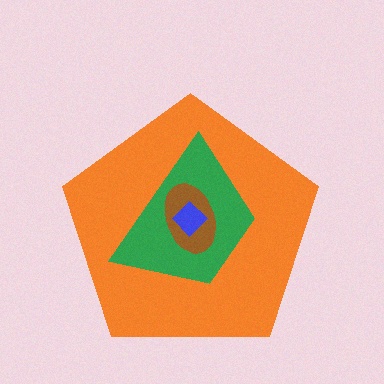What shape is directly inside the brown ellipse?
The blue diamond.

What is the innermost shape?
The blue diamond.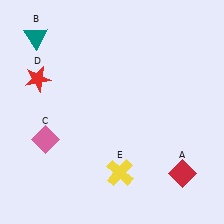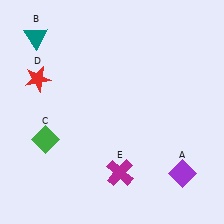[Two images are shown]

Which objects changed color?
A changed from red to purple. C changed from pink to green. E changed from yellow to magenta.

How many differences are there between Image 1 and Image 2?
There are 3 differences between the two images.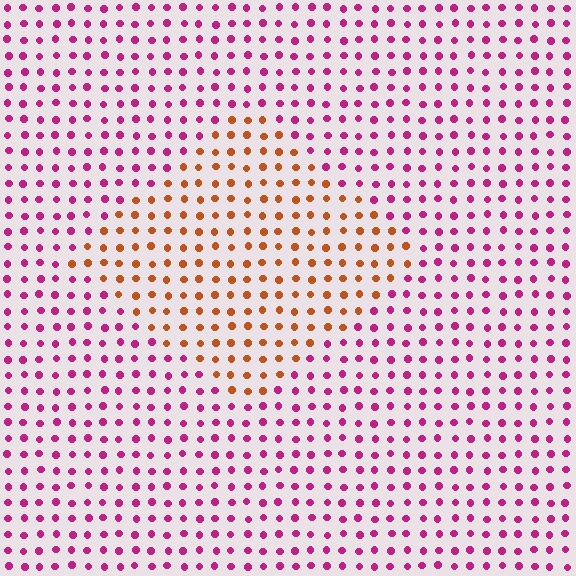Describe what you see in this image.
The image is filled with small magenta elements in a uniform arrangement. A diamond-shaped region is visible where the elements are tinted to a slightly different hue, forming a subtle color boundary.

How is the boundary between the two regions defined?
The boundary is defined purely by a slight shift in hue (about 60 degrees). Spacing, size, and orientation are identical on both sides.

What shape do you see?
I see a diamond.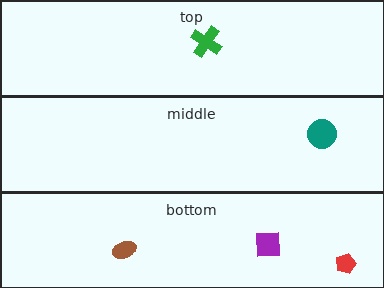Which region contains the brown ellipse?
The bottom region.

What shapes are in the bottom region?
The red pentagon, the purple square, the brown ellipse.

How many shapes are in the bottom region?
3.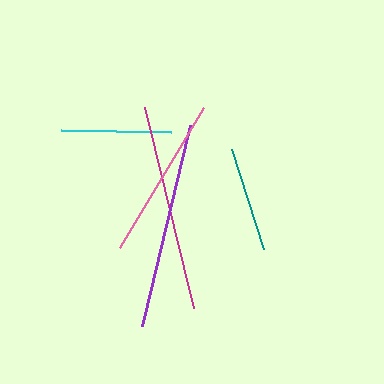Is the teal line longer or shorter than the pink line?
The pink line is longer than the teal line.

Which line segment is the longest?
The magenta line is the longest at approximately 207 pixels.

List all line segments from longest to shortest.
From longest to shortest: magenta, purple, pink, cyan, teal.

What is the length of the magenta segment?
The magenta segment is approximately 207 pixels long.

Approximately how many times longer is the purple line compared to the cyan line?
The purple line is approximately 1.9 times the length of the cyan line.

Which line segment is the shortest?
The teal line is the shortest at approximately 105 pixels.